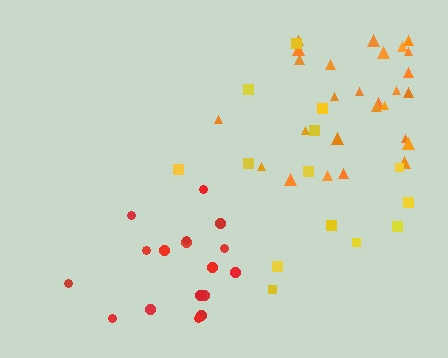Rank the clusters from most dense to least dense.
orange, red, yellow.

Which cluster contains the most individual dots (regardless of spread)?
Orange (27).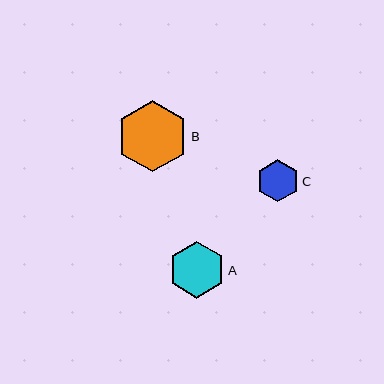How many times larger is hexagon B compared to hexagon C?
Hexagon B is approximately 1.7 times the size of hexagon C.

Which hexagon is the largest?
Hexagon B is the largest with a size of approximately 71 pixels.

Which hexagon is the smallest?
Hexagon C is the smallest with a size of approximately 42 pixels.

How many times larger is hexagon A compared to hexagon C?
Hexagon A is approximately 1.3 times the size of hexagon C.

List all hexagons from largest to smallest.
From largest to smallest: B, A, C.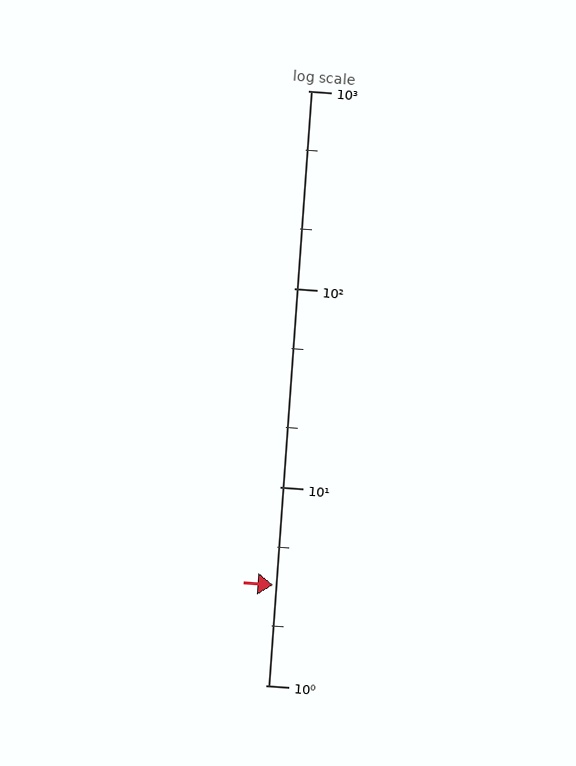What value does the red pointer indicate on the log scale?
The pointer indicates approximately 3.2.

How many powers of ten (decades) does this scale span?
The scale spans 3 decades, from 1 to 1000.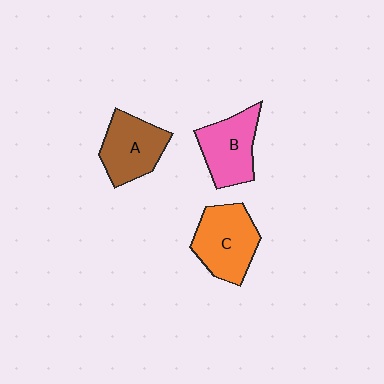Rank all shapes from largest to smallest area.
From largest to smallest: C (orange), A (brown), B (pink).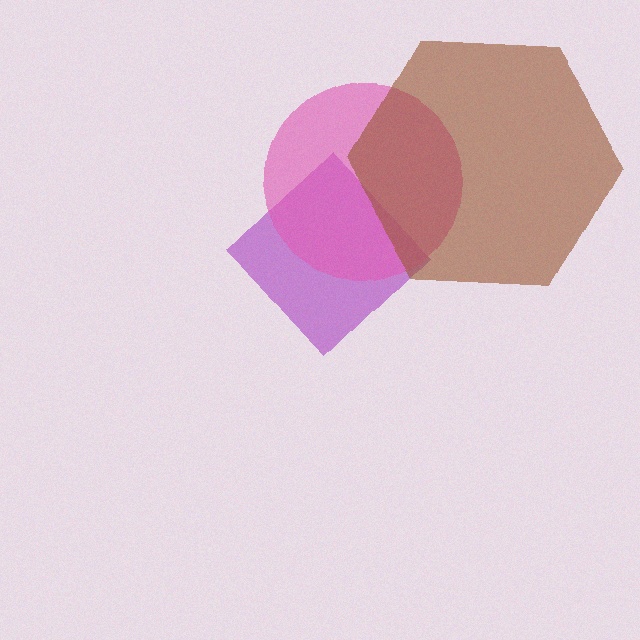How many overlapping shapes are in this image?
There are 3 overlapping shapes in the image.